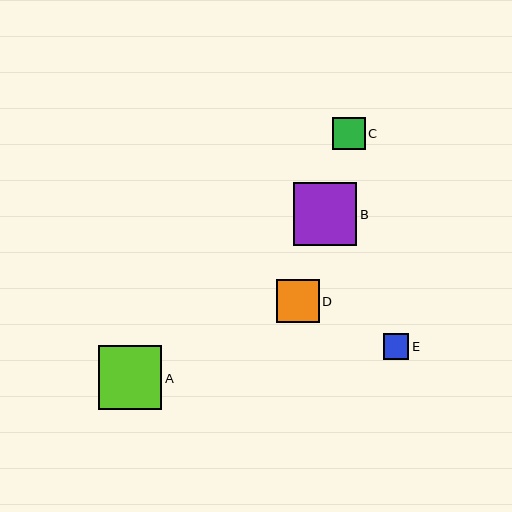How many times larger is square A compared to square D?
Square A is approximately 1.5 times the size of square D.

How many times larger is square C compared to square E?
Square C is approximately 1.3 times the size of square E.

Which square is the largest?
Square A is the largest with a size of approximately 64 pixels.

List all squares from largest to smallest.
From largest to smallest: A, B, D, C, E.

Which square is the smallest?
Square E is the smallest with a size of approximately 25 pixels.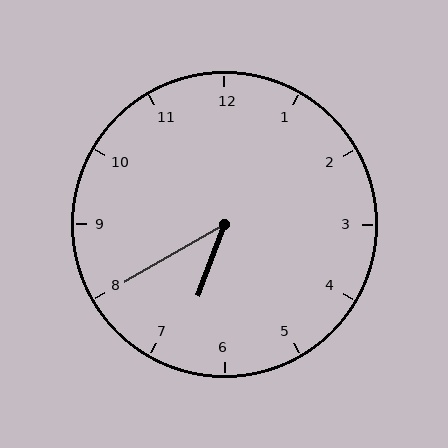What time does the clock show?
6:40.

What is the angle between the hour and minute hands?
Approximately 40 degrees.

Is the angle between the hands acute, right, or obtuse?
It is acute.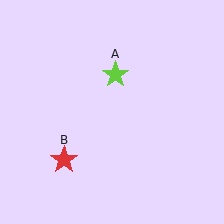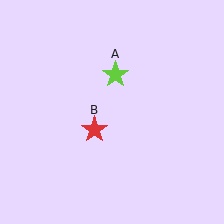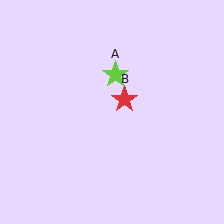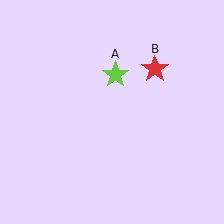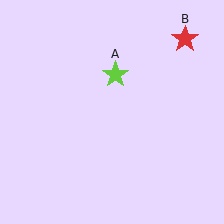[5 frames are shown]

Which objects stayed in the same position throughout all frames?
Lime star (object A) remained stationary.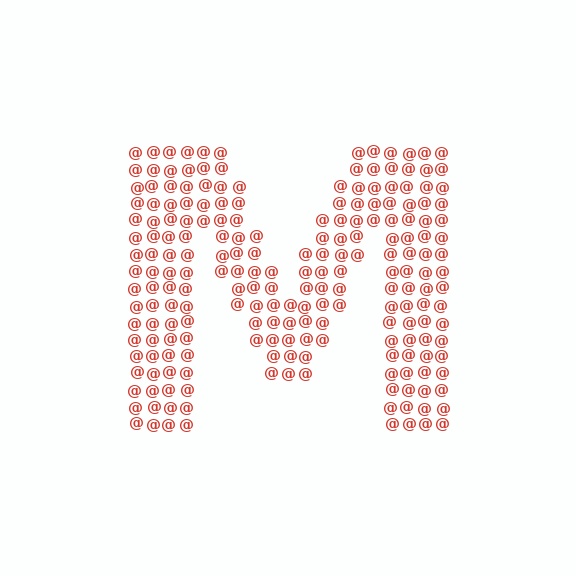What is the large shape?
The large shape is the letter M.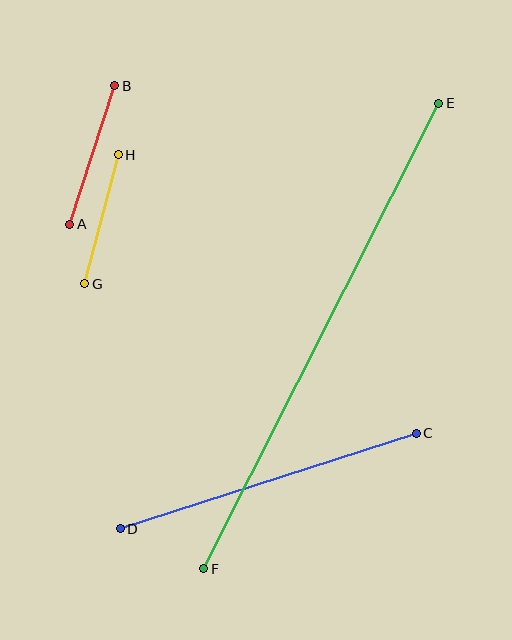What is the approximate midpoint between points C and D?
The midpoint is at approximately (268, 481) pixels.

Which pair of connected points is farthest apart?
Points E and F are farthest apart.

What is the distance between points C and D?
The distance is approximately 311 pixels.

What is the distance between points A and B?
The distance is approximately 146 pixels.